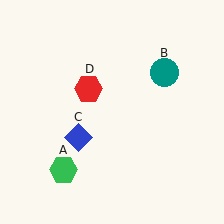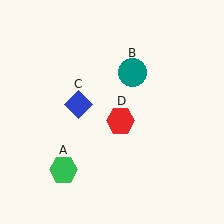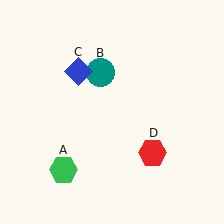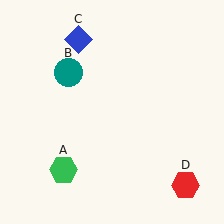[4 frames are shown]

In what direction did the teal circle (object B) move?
The teal circle (object B) moved left.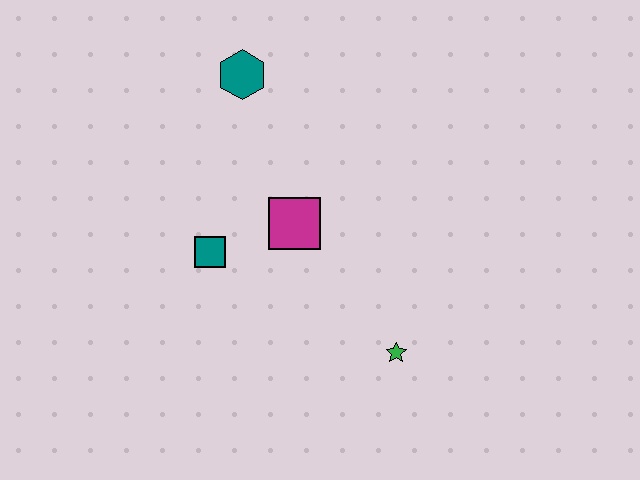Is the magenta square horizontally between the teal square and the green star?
Yes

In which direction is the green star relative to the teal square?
The green star is to the right of the teal square.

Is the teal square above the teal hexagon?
No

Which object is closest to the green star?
The magenta square is closest to the green star.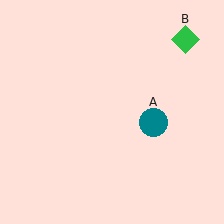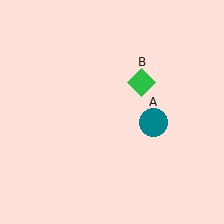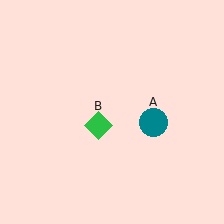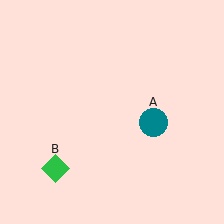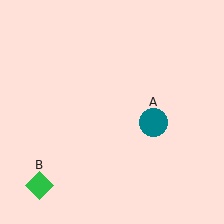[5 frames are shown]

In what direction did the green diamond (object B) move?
The green diamond (object B) moved down and to the left.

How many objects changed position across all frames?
1 object changed position: green diamond (object B).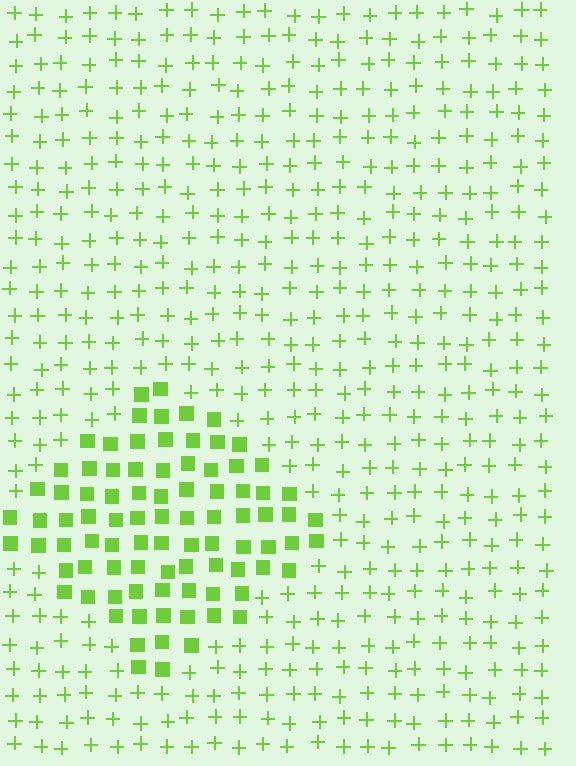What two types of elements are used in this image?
The image uses squares inside the diamond region and plus signs outside it.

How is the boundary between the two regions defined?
The boundary is defined by a change in element shape: squares inside vs. plus signs outside. All elements share the same color and spacing.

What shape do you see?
I see a diamond.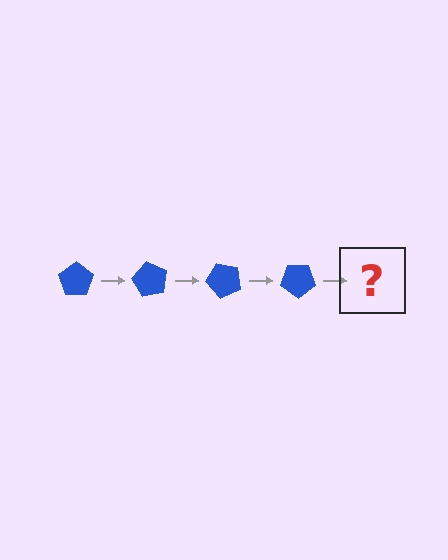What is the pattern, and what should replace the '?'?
The pattern is that the pentagon rotates 60 degrees each step. The '?' should be a blue pentagon rotated 240 degrees.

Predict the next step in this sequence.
The next step is a blue pentagon rotated 240 degrees.